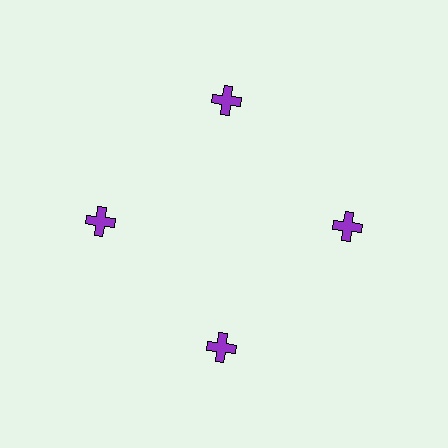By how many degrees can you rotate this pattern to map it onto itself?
The pattern maps onto itself every 90 degrees of rotation.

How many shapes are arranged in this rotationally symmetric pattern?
There are 4 shapes, arranged in 4 groups of 1.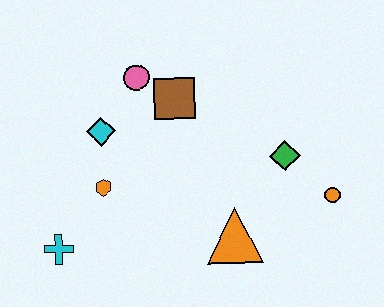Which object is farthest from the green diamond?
The cyan cross is farthest from the green diamond.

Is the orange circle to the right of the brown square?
Yes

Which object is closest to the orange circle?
The green diamond is closest to the orange circle.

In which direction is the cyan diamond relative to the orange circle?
The cyan diamond is to the left of the orange circle.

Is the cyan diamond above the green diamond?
Yes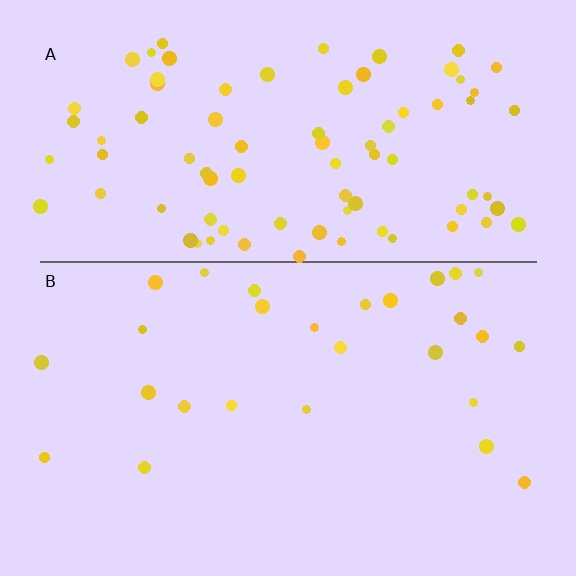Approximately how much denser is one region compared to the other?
Approximately 3.1× — region A over region B.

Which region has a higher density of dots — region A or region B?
A (the top).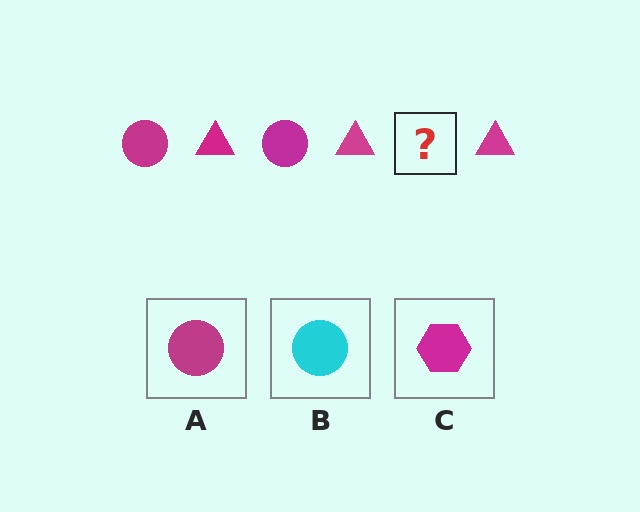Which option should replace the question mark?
Option A.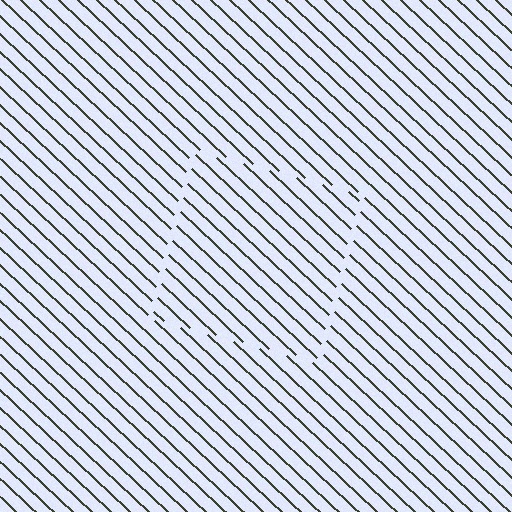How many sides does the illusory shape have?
4 sides — the line-ends trace a square.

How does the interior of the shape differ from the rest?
The interior of the shape contains the same grating, shifted by half a period — the contour is defined by the phase discontinuity where line-ends from the inner and outer gratings abut.